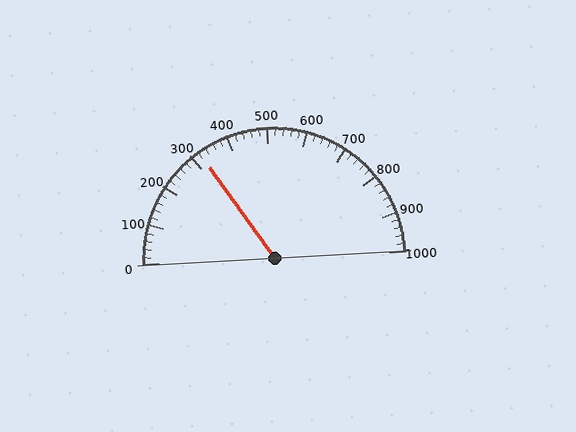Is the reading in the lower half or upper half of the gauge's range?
The reading is in the lower half of the range (0 to 1000).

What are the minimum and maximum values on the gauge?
The gauge ranges from 0 to 1000.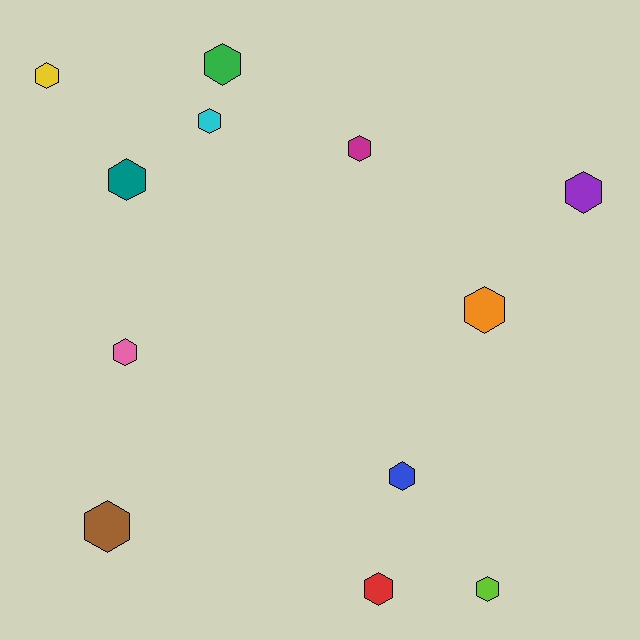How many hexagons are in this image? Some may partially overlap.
There are 12 hexagons.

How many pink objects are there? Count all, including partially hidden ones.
There is 1 pink object.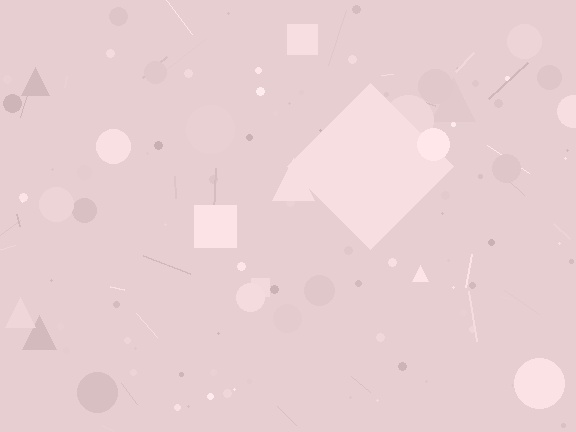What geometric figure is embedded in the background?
A diamond is embedded in the background.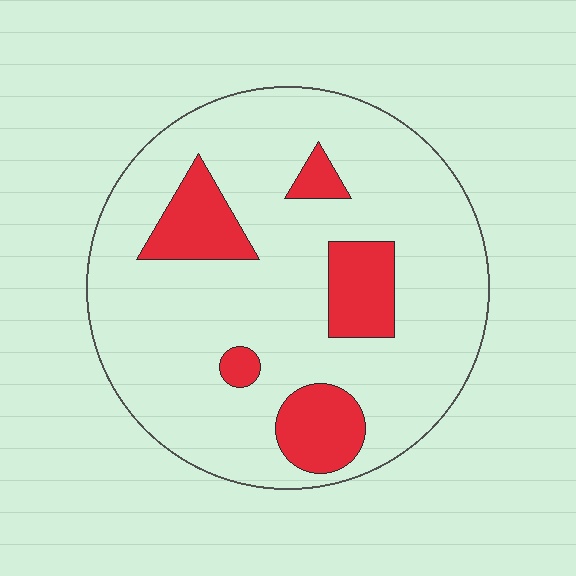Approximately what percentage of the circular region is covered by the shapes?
Approximately 20%.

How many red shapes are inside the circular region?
5.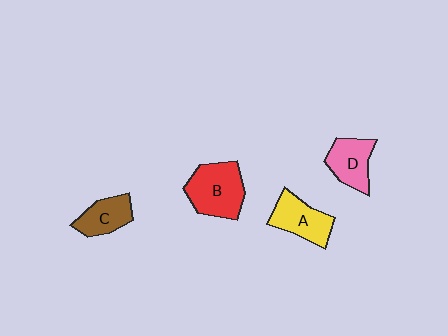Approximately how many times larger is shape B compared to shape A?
Approximately 1.3 times.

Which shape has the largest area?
Shape B (red).